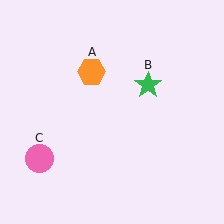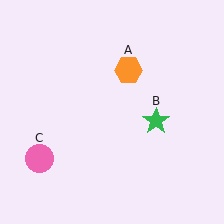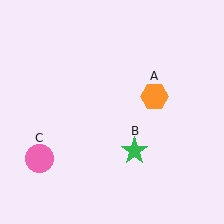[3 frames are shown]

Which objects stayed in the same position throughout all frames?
Pink circle (object C) remained stationary.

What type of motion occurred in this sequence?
The orange hexagon (object A), green star (object B) rotated clockwise around the center of the scene.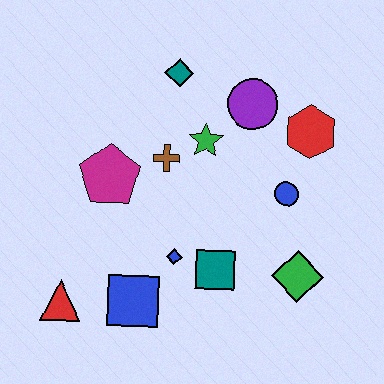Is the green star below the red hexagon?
Yes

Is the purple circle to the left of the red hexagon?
Yes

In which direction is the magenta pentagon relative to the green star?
The magenta pentagon is to the left of the green star.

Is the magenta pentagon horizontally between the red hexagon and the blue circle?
No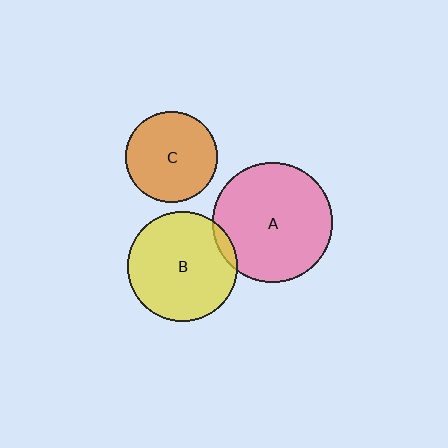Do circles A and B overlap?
Yes.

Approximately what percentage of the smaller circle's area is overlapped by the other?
Approximately 5%.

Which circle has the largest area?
Circle A (pink).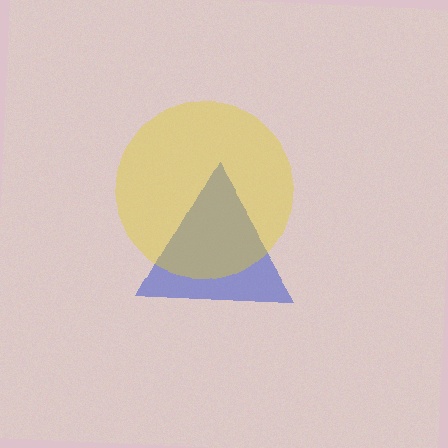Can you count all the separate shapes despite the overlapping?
Yes, there are 2 separate shapes.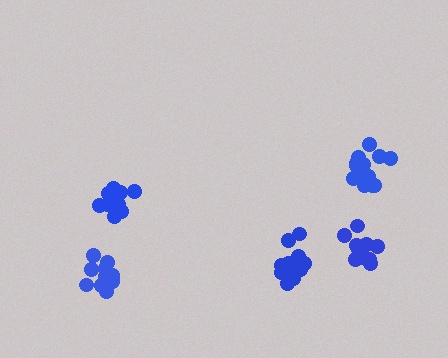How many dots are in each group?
Group 1: 11 dots, Group 2: 14 dots, Group 3: 11 dots, Group 4: 12 dots, Group 5: 15 dots (63 total).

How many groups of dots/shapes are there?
There are 5 groups.